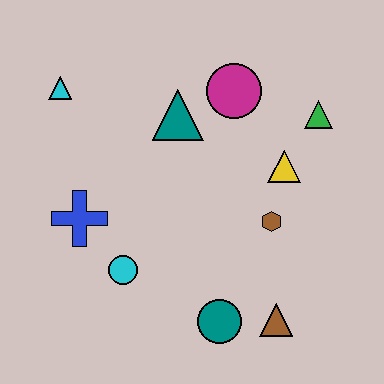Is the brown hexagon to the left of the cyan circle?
No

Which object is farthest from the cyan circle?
The green triangle is farthest from the cyan circle.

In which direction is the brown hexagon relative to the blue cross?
The brown hexagon is to the right of the blue cross.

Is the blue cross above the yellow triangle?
No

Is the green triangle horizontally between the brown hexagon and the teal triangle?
No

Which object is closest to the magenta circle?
The teal triangle is closest to the magenta circle.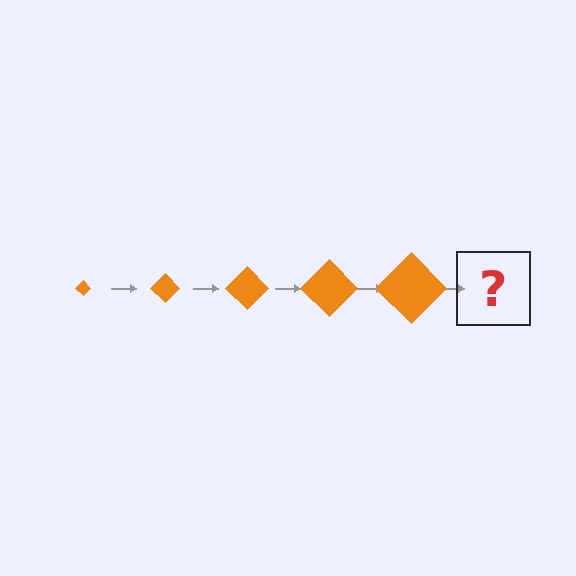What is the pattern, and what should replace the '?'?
The pattern is that the diamond gets progressively larger each step. The '?' should be an orange diamond, larger than the previous one.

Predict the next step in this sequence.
The next step is an orange diamond, larger than the previous one.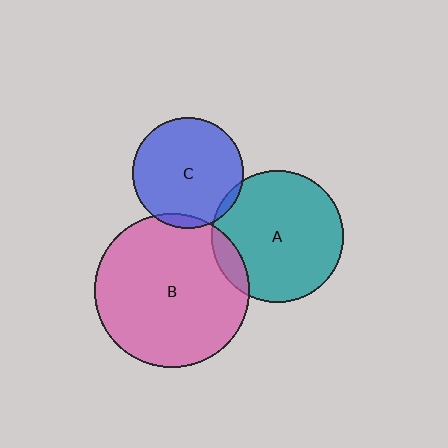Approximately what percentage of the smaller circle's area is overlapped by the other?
Approximately 10%.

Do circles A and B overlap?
Yes.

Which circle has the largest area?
Circle B (pink).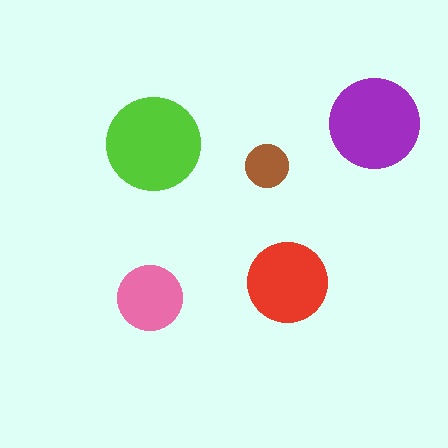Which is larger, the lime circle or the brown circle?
The lime one.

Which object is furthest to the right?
The purple circle is rightmost.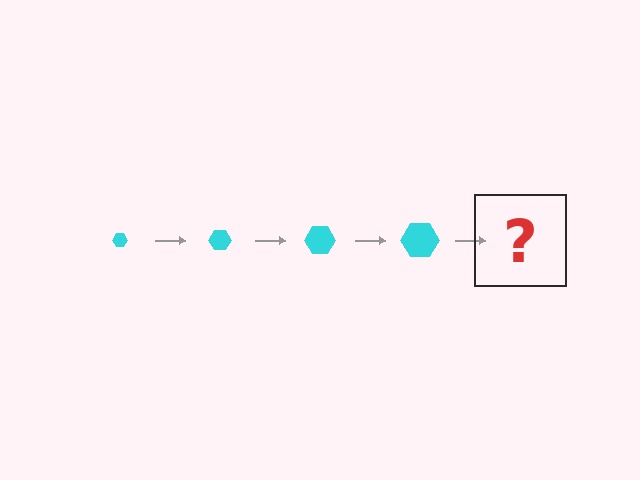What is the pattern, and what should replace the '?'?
The pattern is that the hexagon gets progressively larger each step. The '?' should be a cyan hexagon, larger than the previous one.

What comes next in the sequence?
The next element should be a cyan hexagon, larger than the previous one.